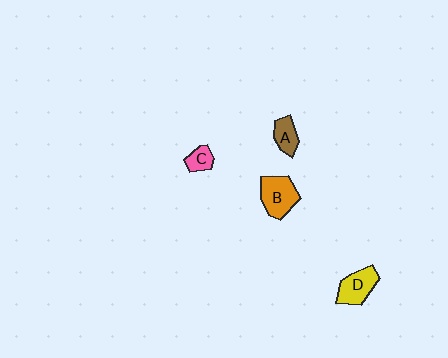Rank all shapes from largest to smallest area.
From largest to smallest: B (orange), D (yellow), A (brown), C (pink).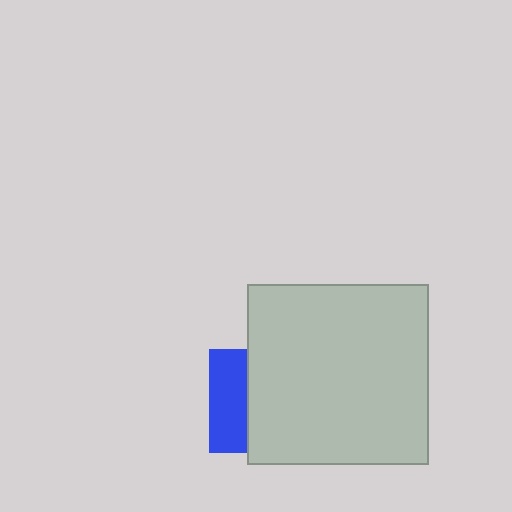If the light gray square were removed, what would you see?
You would see the complete blue square.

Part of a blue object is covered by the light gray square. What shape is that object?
It is a square.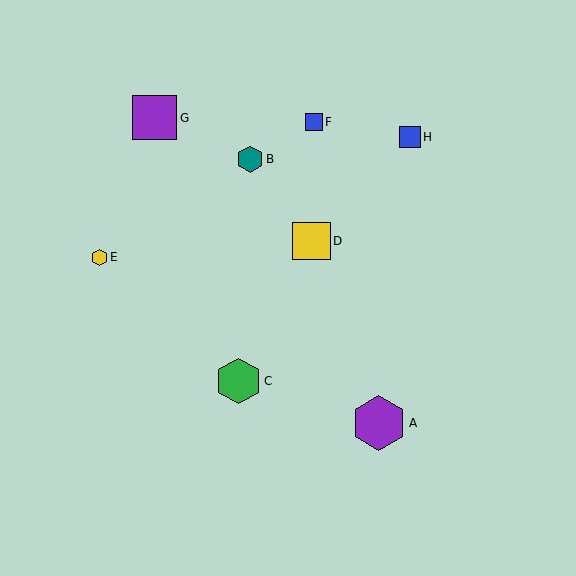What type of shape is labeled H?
Shape H is a blue square.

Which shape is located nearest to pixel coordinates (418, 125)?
The blue square (labeled H) at (410, 137) is nearest to that location.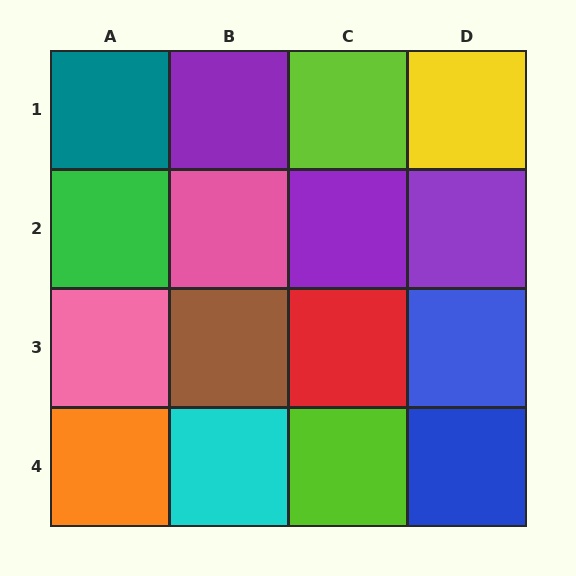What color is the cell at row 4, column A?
Orange.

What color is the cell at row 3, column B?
Brown.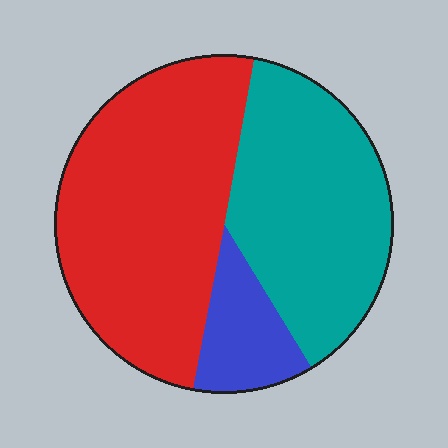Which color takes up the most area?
Red, at roughly 50%.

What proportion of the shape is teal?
Teal covers around 40% of the shape.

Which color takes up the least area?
Blue, at roughly 10%.